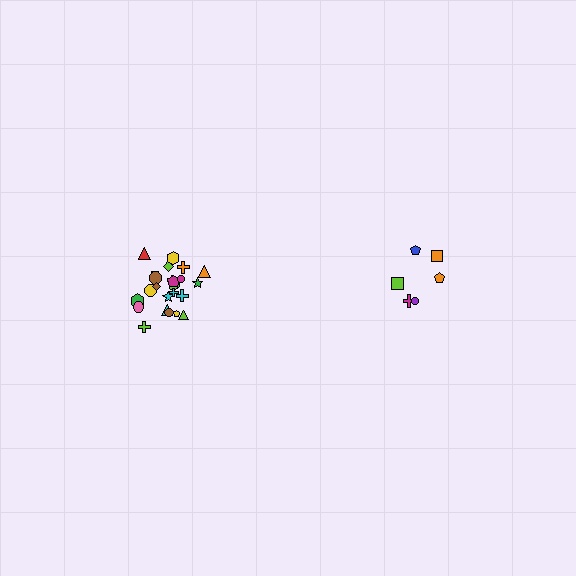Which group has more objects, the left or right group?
The left group.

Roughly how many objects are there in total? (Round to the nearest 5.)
Roughly 30 objects in total.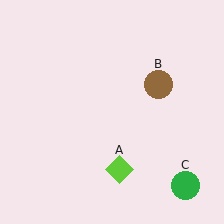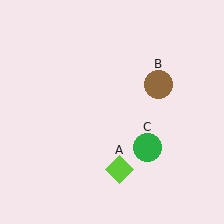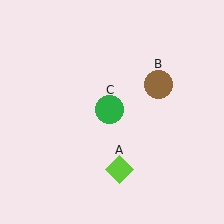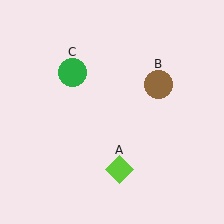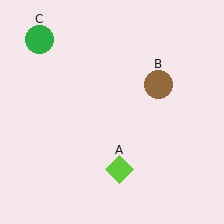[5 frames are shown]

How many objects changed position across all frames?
1 object changed position: green circle (object C).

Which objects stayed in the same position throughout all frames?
Lime diamond (object A) and brown circle (object B) remained stationary.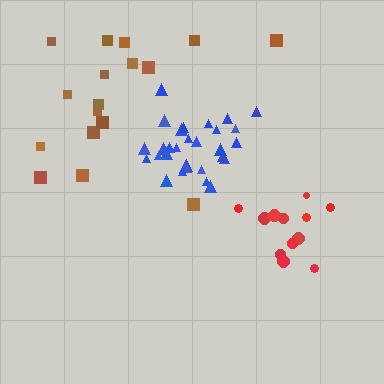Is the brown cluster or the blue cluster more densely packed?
Blue.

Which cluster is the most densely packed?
Blue.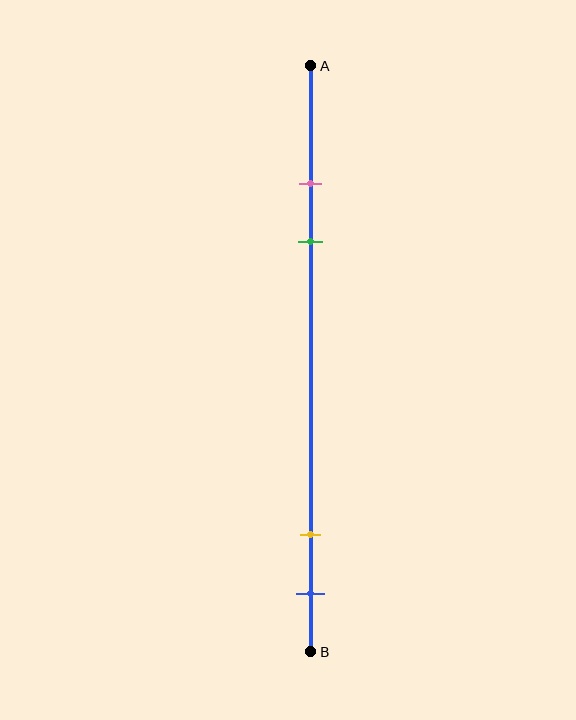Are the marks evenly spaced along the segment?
No, the marks are not evenly spaced.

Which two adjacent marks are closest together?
The pink and green marks are the closest adjacent pair.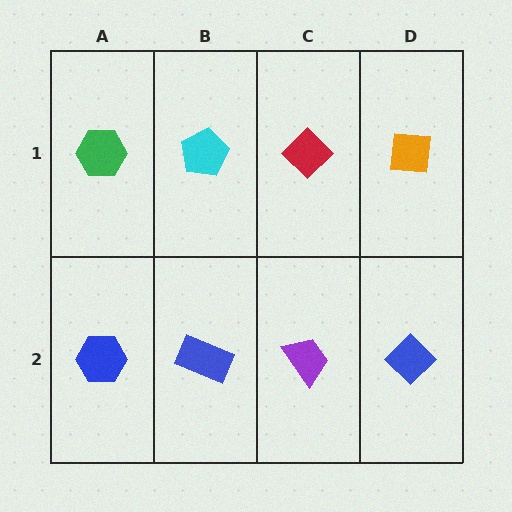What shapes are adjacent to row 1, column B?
A blue rectangle (row 2, column B), a green hexagon (row 1, column A), a red diamond (row 1, column C).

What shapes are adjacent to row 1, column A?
A blue hexagon (row 2, column A), a cyan pentagon (row 1, column B).